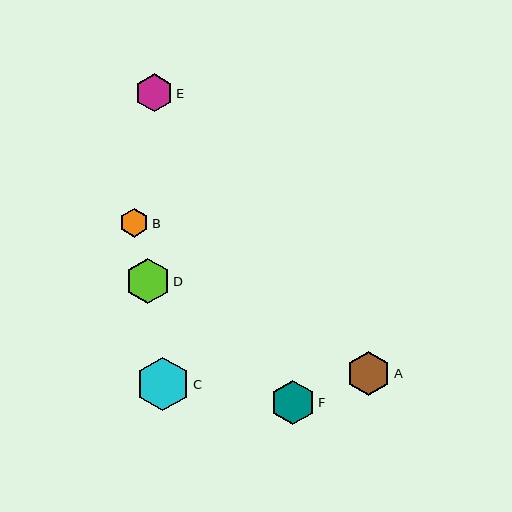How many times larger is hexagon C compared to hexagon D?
Hexagon C is approximately 1.2 times the size of hexagon D.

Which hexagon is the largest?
Hexagon C is the largest with a size of approximately 54 pixels.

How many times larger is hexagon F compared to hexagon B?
Hexagon F is approximately 1.5 times the size of hexagon B.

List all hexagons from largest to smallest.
From largest to smallest: C, F, D, A, E, B.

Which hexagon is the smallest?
Hexagon B is the smallest with a size of approximately 29 pixels.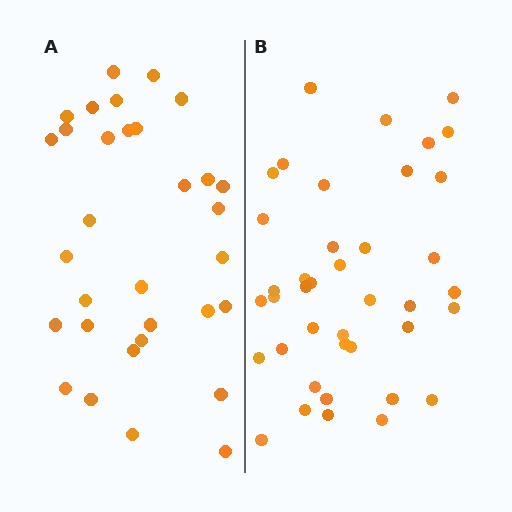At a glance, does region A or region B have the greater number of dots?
Region B (the right region) has more dots.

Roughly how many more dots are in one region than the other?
Region B has roughly 8 or so more dots than region A.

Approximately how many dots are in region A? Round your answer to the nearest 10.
About 30 dots. (The exact count is 32, which rounds to 30.)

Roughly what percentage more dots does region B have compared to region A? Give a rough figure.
About 25% more.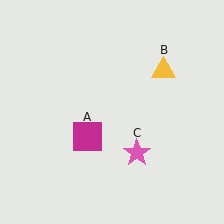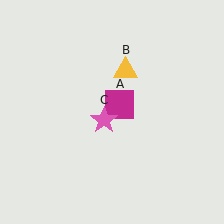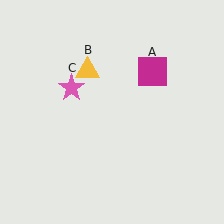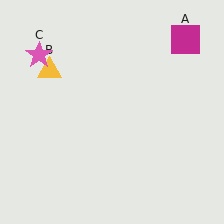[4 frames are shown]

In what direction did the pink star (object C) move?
The pink star (object C) moved up and to the left.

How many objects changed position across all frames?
3 objects changed position: magenta square (object A), yellow triangle (object B), pink star (object C).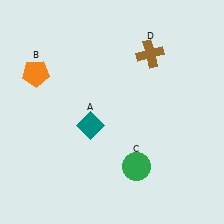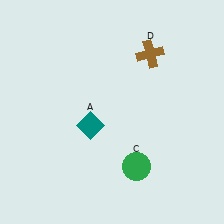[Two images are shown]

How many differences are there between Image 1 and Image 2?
There is 1 difference between the two images.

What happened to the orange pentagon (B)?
The orange pentagon (B) was removed in Image 2. It was in the top-left area of Image 1.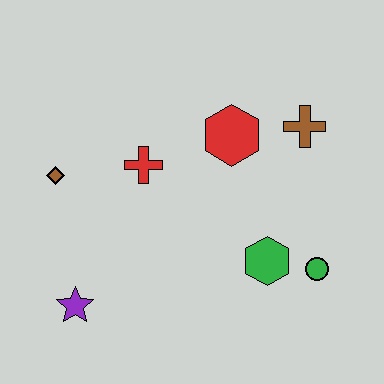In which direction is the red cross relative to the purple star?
The red cross is above the purple star.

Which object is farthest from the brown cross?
The purple star is farthest from the brown cross.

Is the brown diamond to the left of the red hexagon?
Yes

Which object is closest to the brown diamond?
The red cross is closest to the brown diamond.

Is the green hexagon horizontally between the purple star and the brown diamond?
No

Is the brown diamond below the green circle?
No